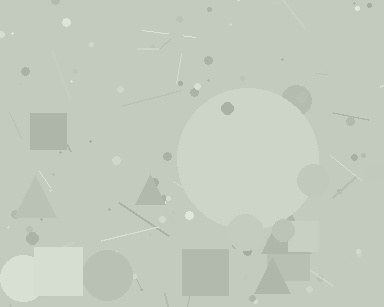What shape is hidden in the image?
A circle is hidden in the image.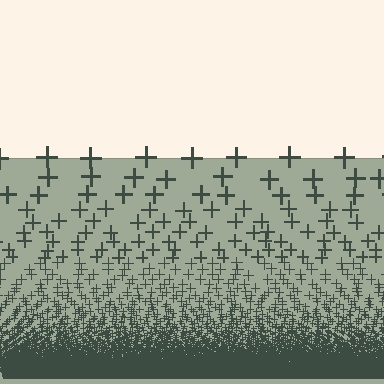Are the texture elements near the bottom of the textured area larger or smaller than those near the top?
Smaller. The gradient is inverted — elements near the bottom are smaller and denser.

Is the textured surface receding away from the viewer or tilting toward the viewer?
The surface appears to tilt toward the viewer. Texture elements get larger and sparser toward the top.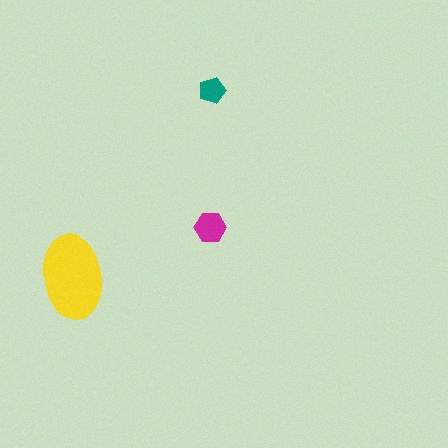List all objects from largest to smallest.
The yellow ellipse, the magenta hexagon, the teal pentagon.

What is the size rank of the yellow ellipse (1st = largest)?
1st.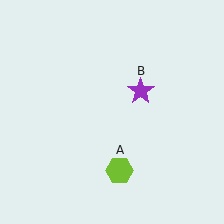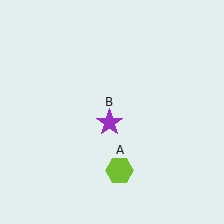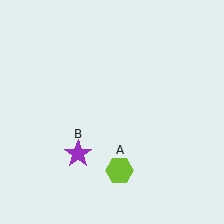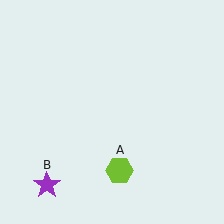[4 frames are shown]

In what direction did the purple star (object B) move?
The purple star (object B) moved down and to the left.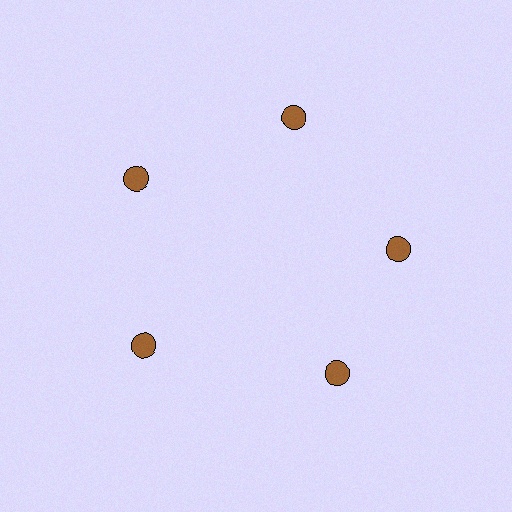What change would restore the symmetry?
The symmetry would be restored by rotating it back into even spacing with its neighbors so that all 5 circles sit at equal angles and equal distance from the center.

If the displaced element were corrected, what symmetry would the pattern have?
It would have 5-fold rotational symmetry — the pattern would map onto itself every 72 degrees.